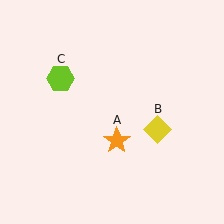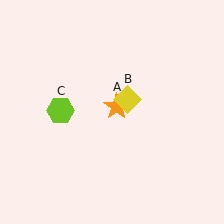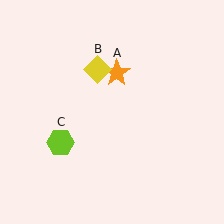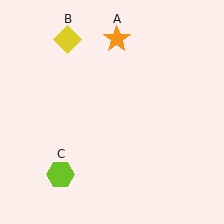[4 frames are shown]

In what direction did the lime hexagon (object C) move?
The lime hexagon (object C) moved down.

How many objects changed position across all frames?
3 objects changed position: orange star (object A), yellow diamond (object B), lime hexagon (object C).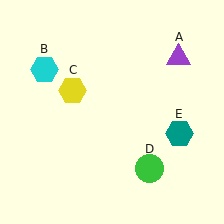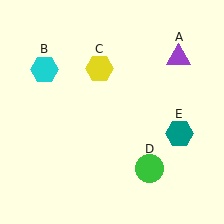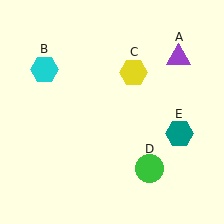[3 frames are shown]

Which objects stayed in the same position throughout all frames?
Purple triangle (object A) and cyan hexagon (object B) and green circle (object D) and teal hexagon (object E) remained stationary.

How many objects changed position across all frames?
1 object changed position: yellow hexagon (object C).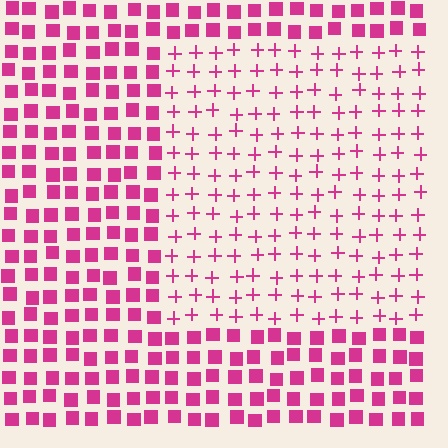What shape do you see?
I see a rectangle.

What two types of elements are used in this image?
The image uses plus signs inside the rectangle region and squares outside it.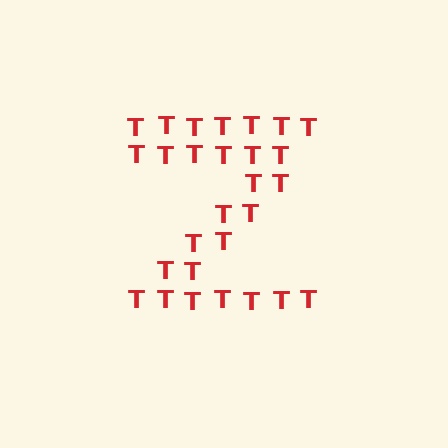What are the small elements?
The small elements are letter T's.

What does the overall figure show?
The overall figure shows the letter Z.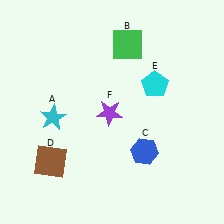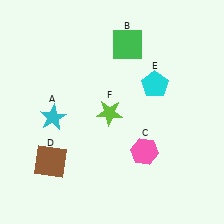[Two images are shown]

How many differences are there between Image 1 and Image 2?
There are 2 differences between the two images.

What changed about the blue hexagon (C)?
In Image 1, C is blue. In Image 2, it changed to pink.